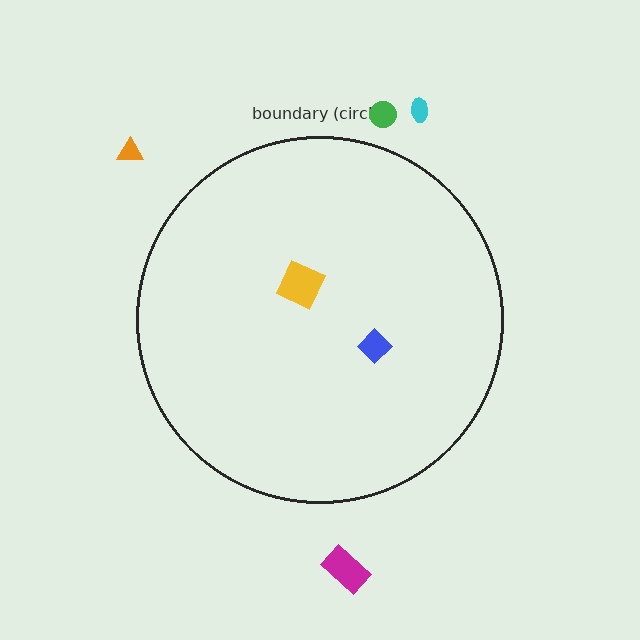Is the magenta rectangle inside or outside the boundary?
Outside.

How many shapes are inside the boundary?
2 inside, 4 outside.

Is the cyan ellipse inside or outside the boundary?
Outside.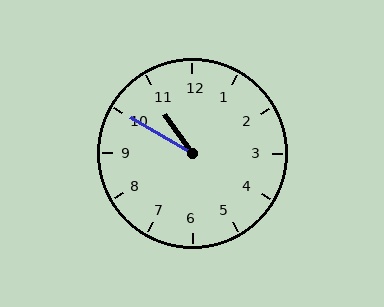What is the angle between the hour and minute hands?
Approximately 25 degrees.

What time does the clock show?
10:50.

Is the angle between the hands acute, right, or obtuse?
It is acute.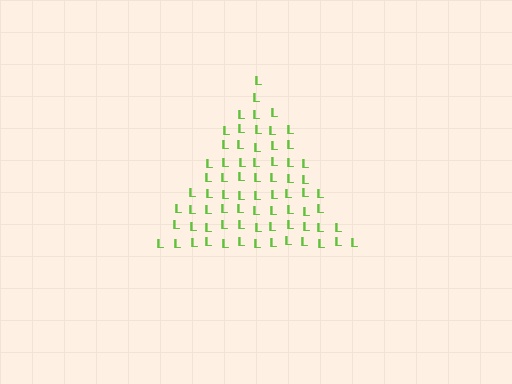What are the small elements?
The small elements are letter L's.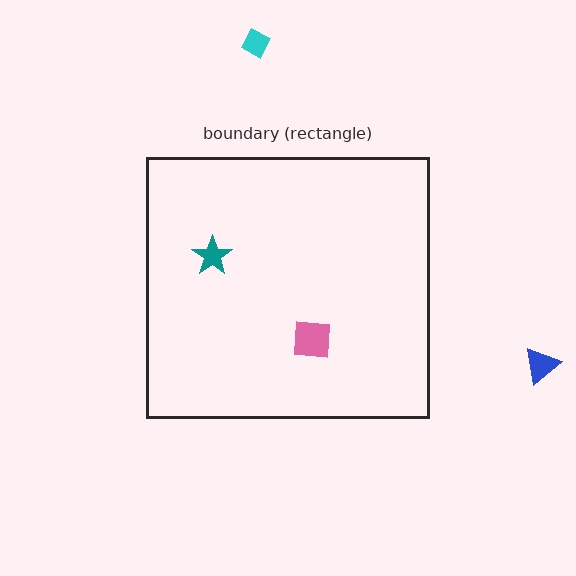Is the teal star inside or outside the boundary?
Inside.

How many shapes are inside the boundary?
2 inside, 2 outside.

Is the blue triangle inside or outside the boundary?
Outside.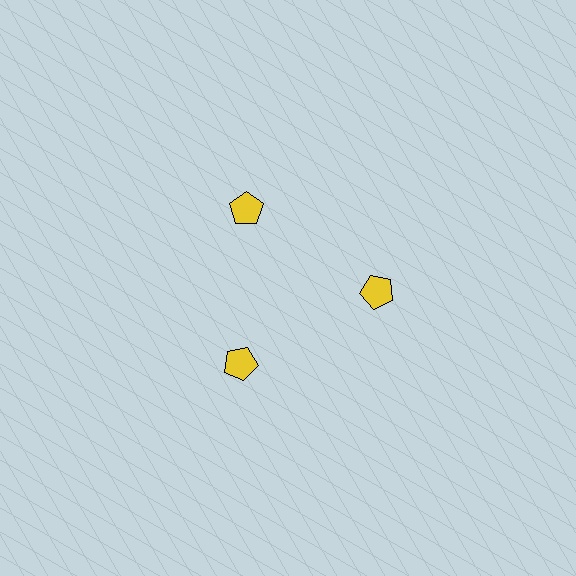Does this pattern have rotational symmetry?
Yes, this pattern has 3-fold rotational symmetry. It looks the same after rotating 120 degrees around the center.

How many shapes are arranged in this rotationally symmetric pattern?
There are 3 shapes, arranged in 3 groups of 1.